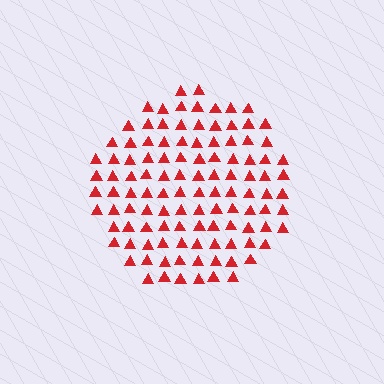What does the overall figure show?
The overall figure shows a circle.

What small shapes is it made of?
It is made of small triangles.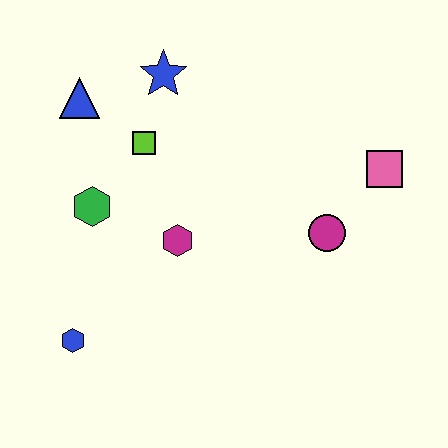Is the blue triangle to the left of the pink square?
Yes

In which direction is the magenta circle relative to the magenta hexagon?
The magenta circle is to the right of the magenta hexagon.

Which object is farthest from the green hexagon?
The pink square is farthest from the green hexagon.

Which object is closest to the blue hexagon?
The green hexagon is closest to the blue hexagon.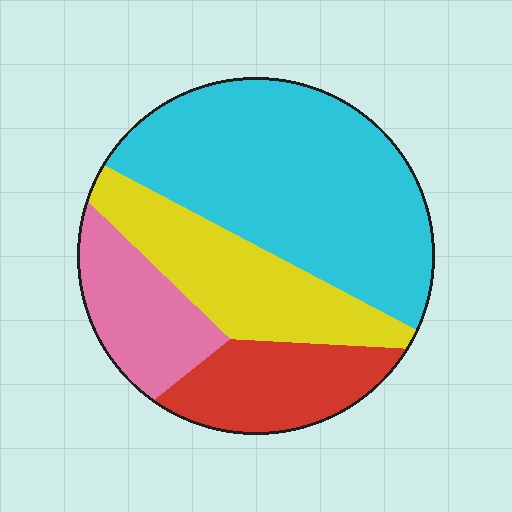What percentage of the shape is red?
Red takes up about one sixth (1/6) of the shape.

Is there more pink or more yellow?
Yellow.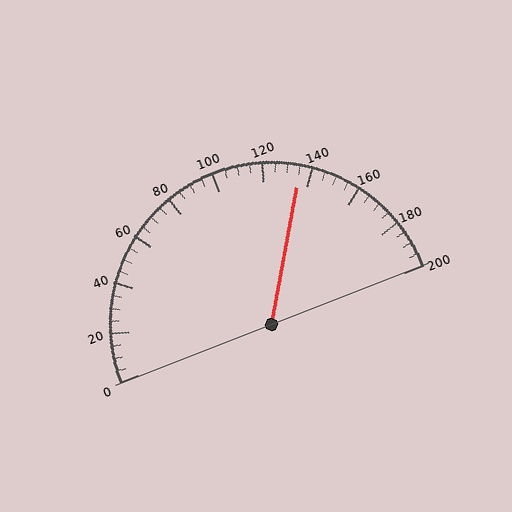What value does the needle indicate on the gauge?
The needle indicates approximately 135.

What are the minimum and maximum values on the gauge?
The gauge ranges from 0 to 200.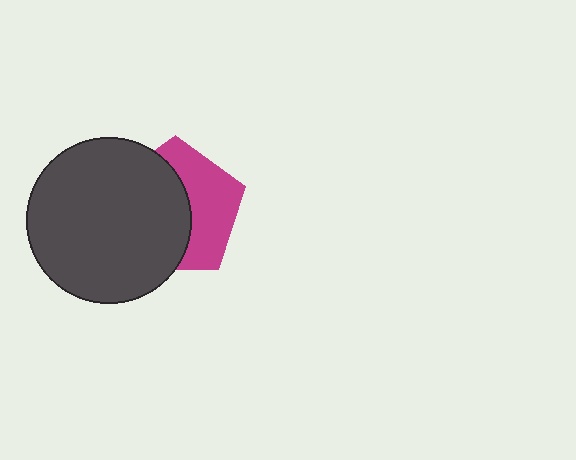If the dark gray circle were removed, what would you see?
You would see the complete magenta pentagon.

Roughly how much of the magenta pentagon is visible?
A small part of it is visible (roughly 44%).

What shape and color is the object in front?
The object in front is a dark gray circle.